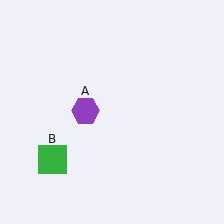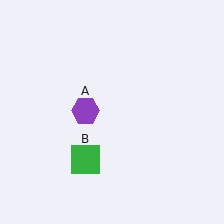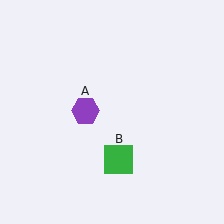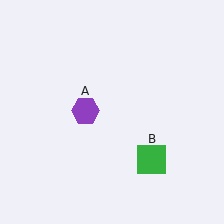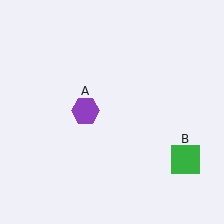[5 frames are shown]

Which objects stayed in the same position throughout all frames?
Purple hexagon (object A) remained stationary.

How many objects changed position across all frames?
1 object changed position: green square (object B).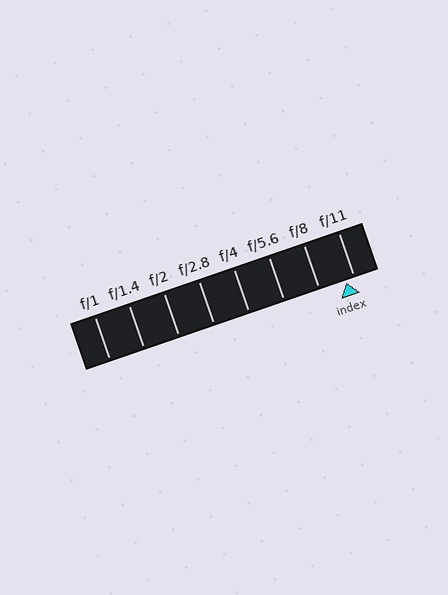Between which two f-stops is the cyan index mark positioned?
The index mark is between f/8 and f/11.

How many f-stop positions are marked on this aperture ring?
There are 8 f-stop positions marked.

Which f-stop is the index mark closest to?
The index mark is closest to f/11.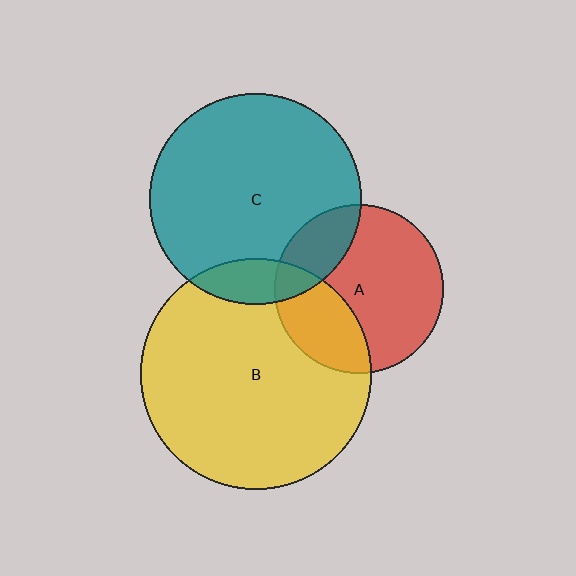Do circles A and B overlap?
Yes.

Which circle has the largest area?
Circle B (yellow).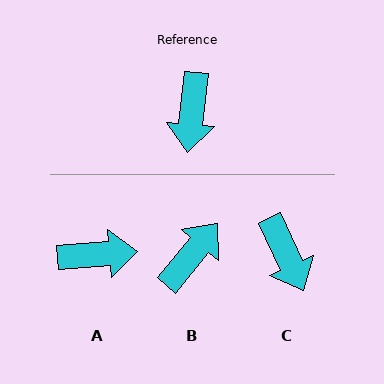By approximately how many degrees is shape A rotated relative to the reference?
Approximately 100 degrees counter-clockwise.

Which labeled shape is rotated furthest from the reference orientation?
B, about 146 degrees away.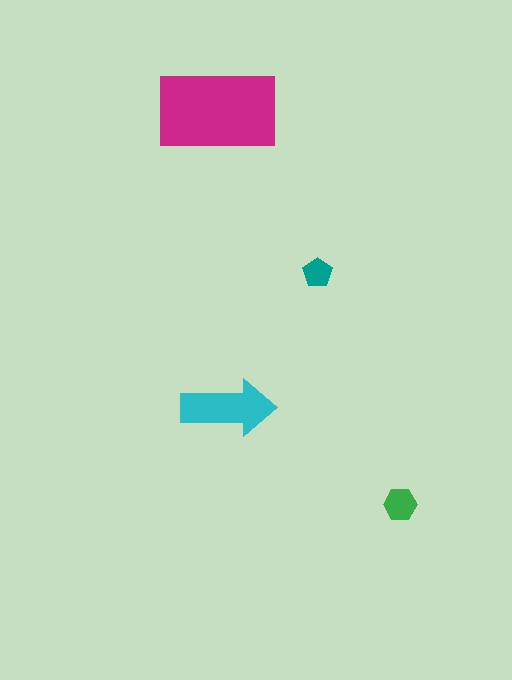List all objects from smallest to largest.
The teal pentagon, the green hexagon, the cyan arrow, the magenta rectangle.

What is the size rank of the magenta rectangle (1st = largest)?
1st.